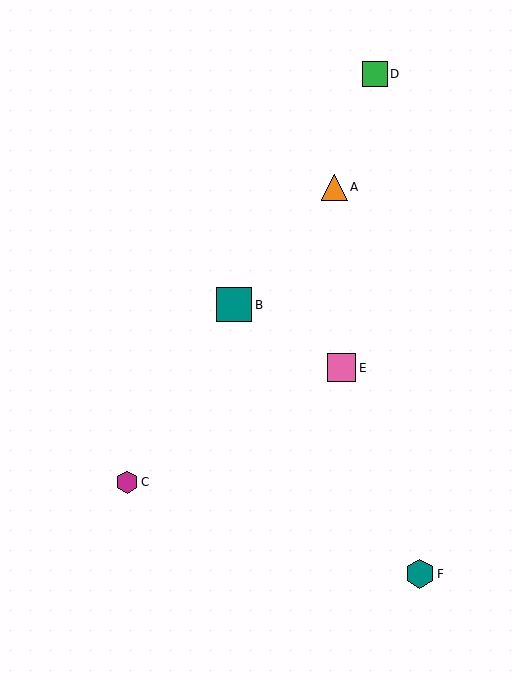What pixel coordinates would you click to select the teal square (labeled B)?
Click at (234, 305) to select the teal square B.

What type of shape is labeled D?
Shape D is a green square.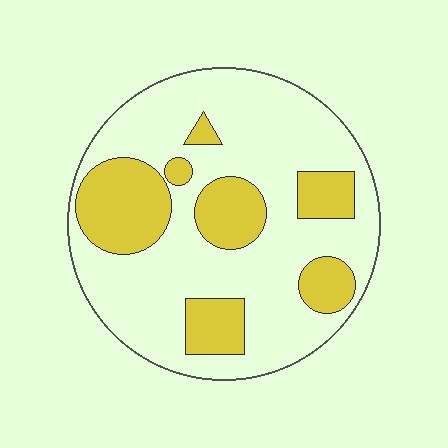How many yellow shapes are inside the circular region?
7.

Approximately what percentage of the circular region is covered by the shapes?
Approximately 30%.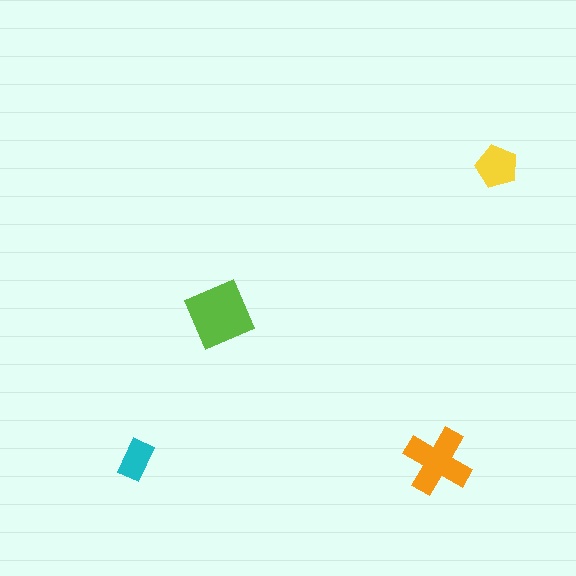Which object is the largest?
The lime diamond.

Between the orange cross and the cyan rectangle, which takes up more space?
The orange cross.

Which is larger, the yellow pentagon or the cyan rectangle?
The yellow pentagon.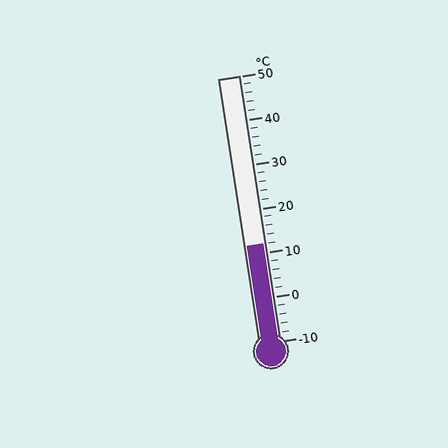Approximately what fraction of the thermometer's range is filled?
The thermometer is filled to approximately 35% of its range.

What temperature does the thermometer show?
The thermometer shows approximately 12°C.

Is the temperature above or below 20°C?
The temperature is below 20°C.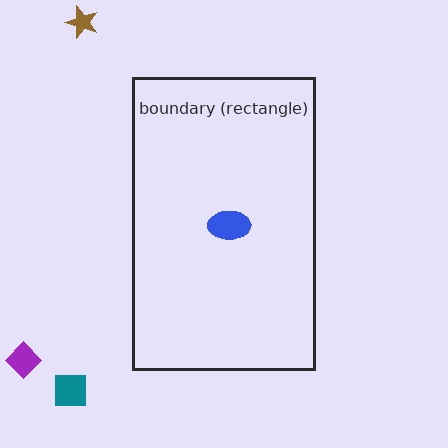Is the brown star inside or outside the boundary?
Outside.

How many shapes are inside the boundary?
1 inside, 3 outside.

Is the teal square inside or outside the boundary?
Outside.